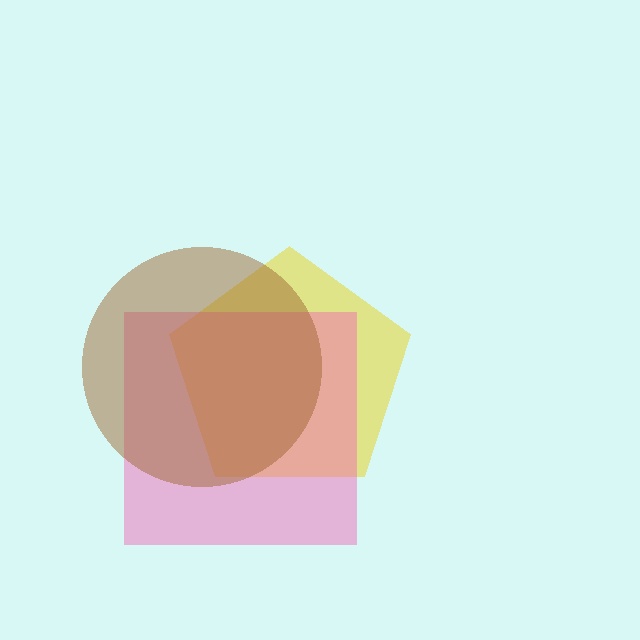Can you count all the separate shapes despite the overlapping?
Yes, there are 3 separate shapes.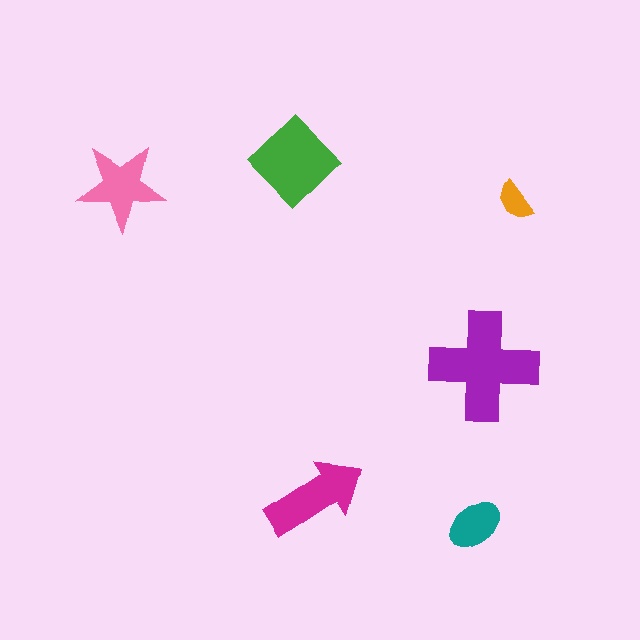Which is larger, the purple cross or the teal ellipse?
The purple cross.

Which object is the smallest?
The orange semicircle.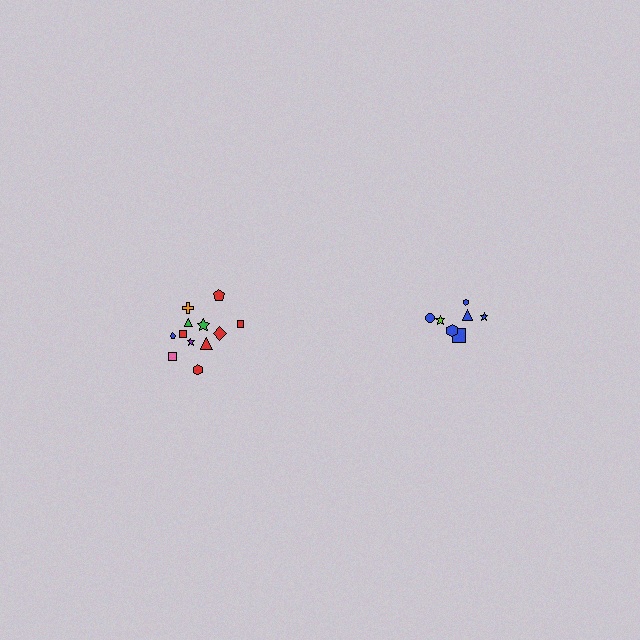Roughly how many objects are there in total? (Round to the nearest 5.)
Roughly 20 objects in total.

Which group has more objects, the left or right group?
The left group.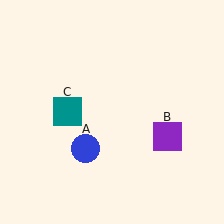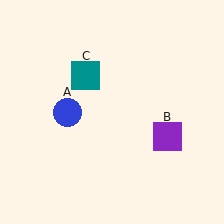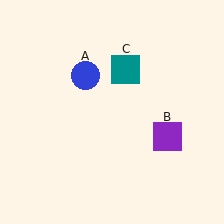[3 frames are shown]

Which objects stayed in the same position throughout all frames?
Purple square (object B) remained stationary.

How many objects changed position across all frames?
2 objects changed position: blue circle (object A), teal square (object C).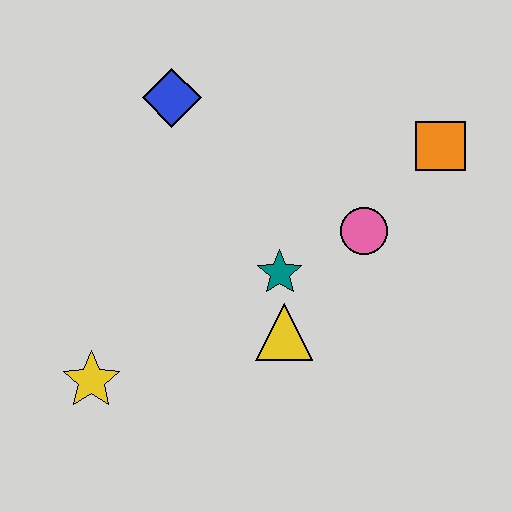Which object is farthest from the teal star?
The yellow star is farthest from the teal star.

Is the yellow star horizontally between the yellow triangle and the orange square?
No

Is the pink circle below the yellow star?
No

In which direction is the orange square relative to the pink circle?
The orange square is above the pink circle.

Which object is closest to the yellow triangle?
The teal star is closest to the yellow triangle.